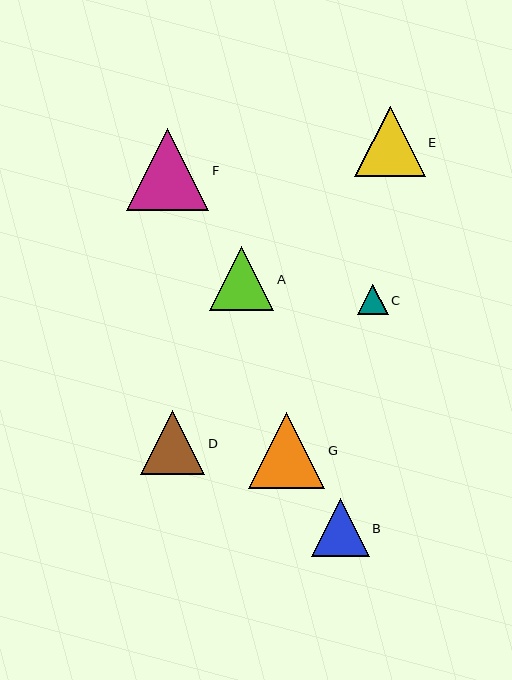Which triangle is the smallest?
Triangle C is the smallest with a size of approximately 31 pixels.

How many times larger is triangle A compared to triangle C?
Triangle A is approximately 2.1 times the size of triangle C.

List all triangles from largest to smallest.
From largest to smallest: F, G, E, A, D, B, C.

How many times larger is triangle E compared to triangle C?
Triangle E is approximately 2.3 times the size of triangle C.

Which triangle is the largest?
Triangle F is the largest with a size of approximately 83 pixels.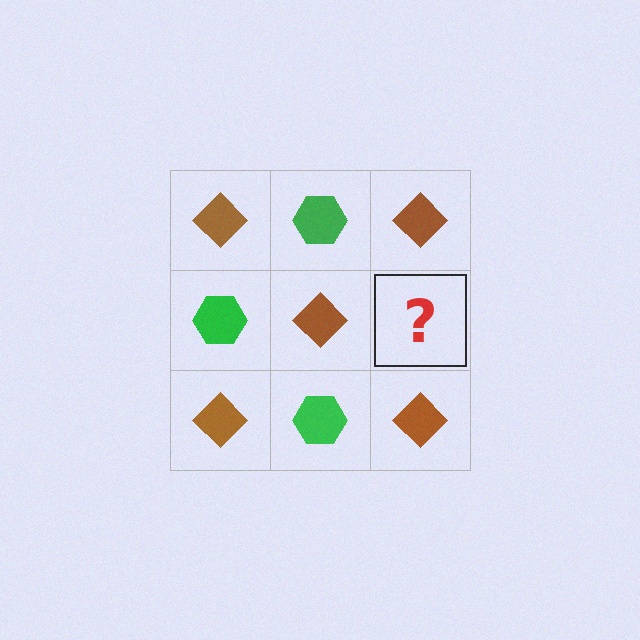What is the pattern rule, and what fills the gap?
The rule is that it alternates brown diamond and green hexagon in a checkerboard pattern. The gap should be filled with a green hexagon.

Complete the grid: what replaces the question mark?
The question mark should be replaced with a green hexagon.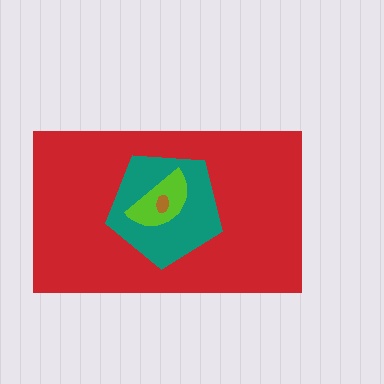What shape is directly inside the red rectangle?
The teal pentagon.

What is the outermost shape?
The red rectangle.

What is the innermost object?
The brown ellipse.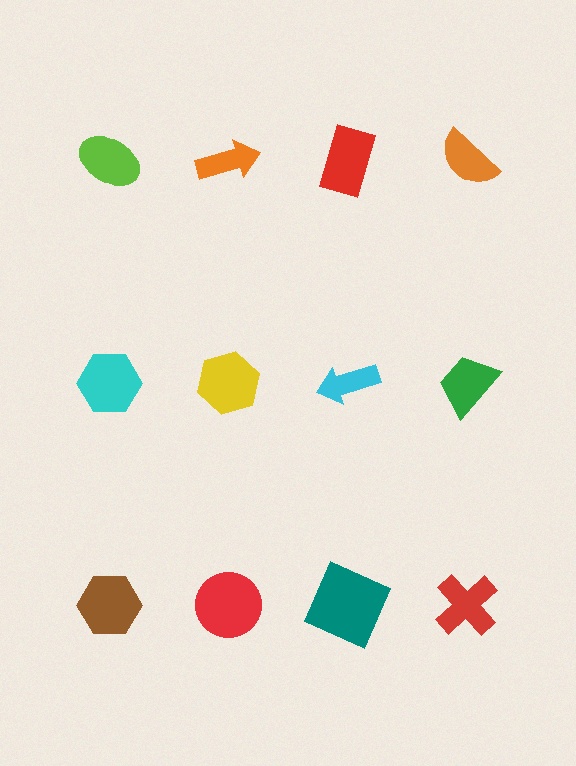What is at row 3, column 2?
A red circle.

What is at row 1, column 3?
A red rectangle.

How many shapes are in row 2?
4 shapes.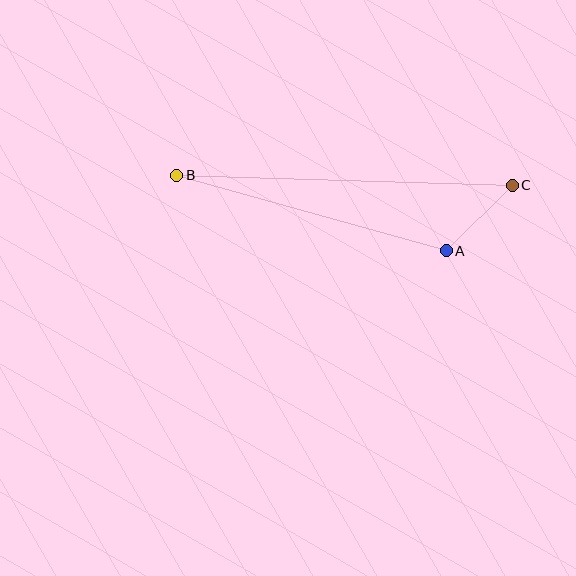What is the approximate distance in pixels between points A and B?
The distance between A and B is approximately 280 pixels.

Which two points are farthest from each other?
Points B and C are farthest from each other.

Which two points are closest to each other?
Points A and C are closest to each other.